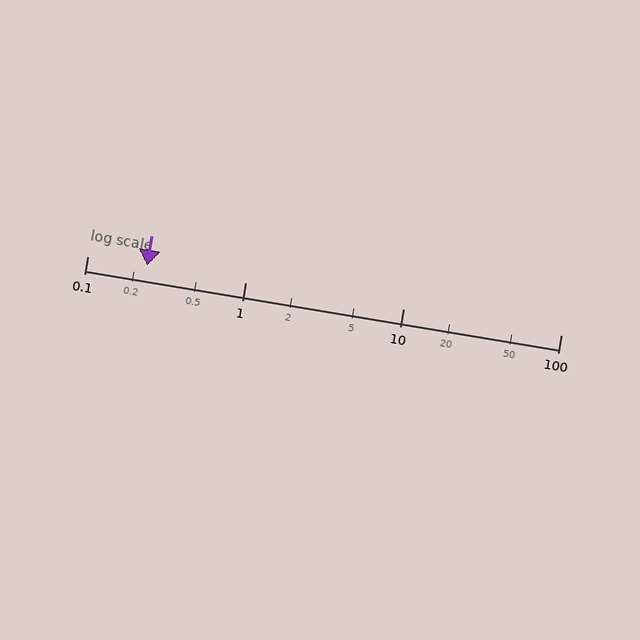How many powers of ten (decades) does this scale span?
The scale spans 3 decades, from 0.1 to 100.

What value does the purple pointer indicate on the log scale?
The pointer indicates approximately 0.24.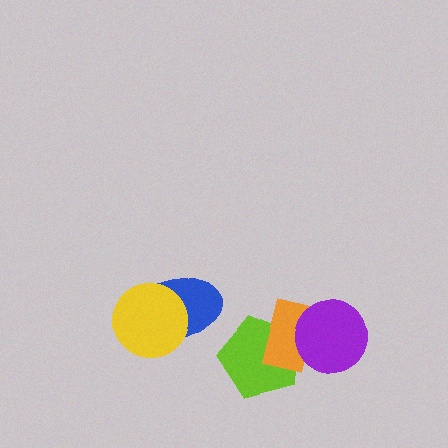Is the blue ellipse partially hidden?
Yes, it is partially covered by another shape.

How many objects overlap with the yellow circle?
1 object overlaps with the yellow circle.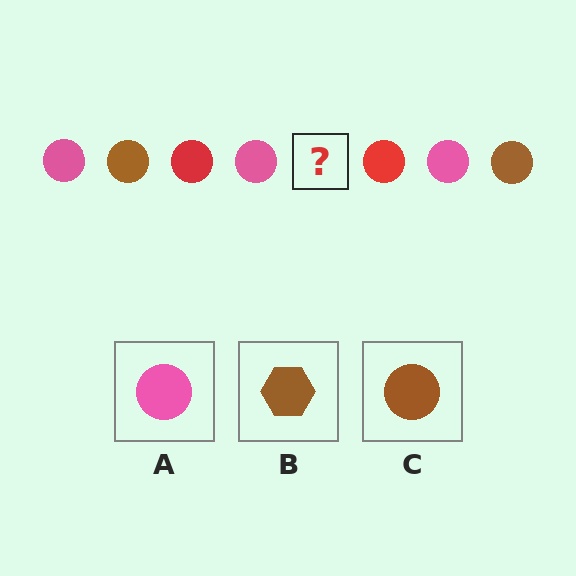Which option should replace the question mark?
Option C.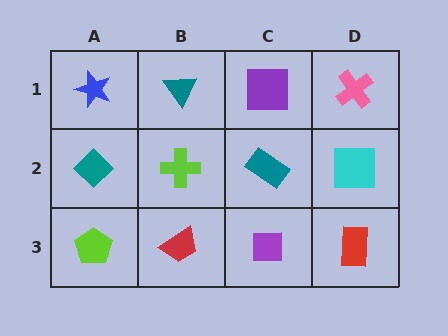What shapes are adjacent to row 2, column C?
A purple square (row 1, column C), a purple square (row 3, column C), a lime cross (row 2, column B), a cyan square (row 2, column D).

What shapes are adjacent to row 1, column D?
A cyan square (row 2, column D), a purple square (row 1, column C).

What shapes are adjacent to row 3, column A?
A teal diamond (row 2, column A), a red trapezoid (row 3, column B).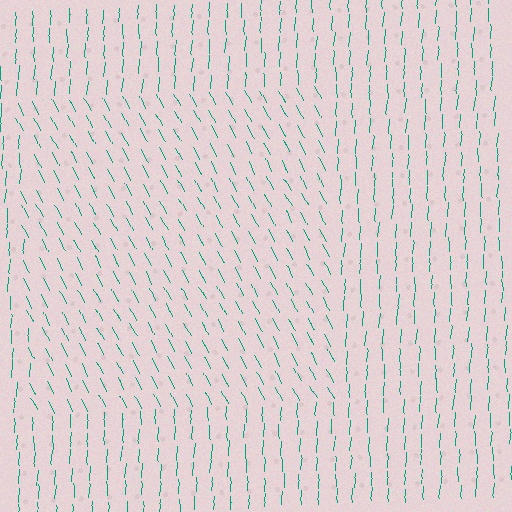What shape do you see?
I see a rectangle.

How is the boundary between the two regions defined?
The boundary is defined purely by a change in line orientation (approximately 30 degrees difference). All lines are the same color and thickness.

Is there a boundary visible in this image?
Yes, there is a texture boundary formed by a change in line orientation.